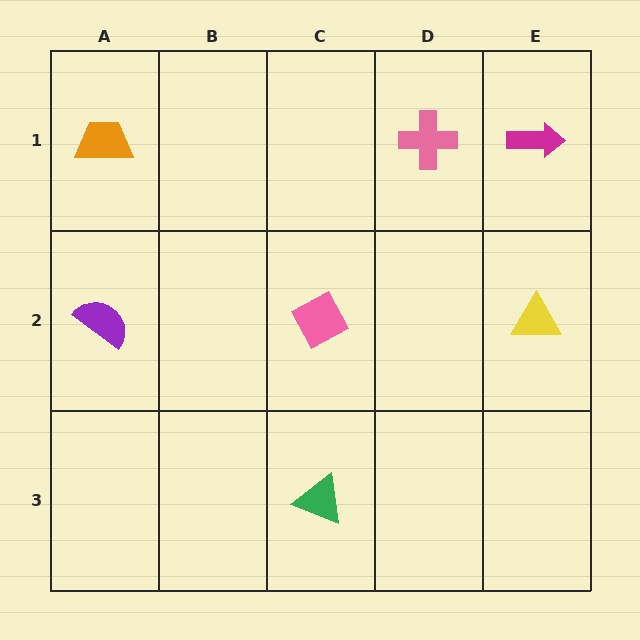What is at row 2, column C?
A pink diamond.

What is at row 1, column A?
An orange trapezoid.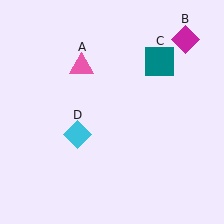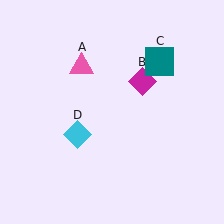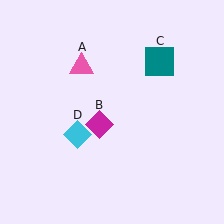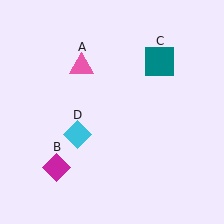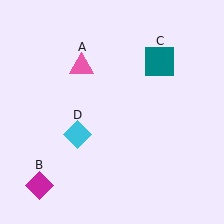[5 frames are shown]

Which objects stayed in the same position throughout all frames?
Pink triangle (object A) and teal square (object C) and cyan diamond (object D) remained stationary.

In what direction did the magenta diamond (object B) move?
The magenta diamond (object B) moved down and to the left.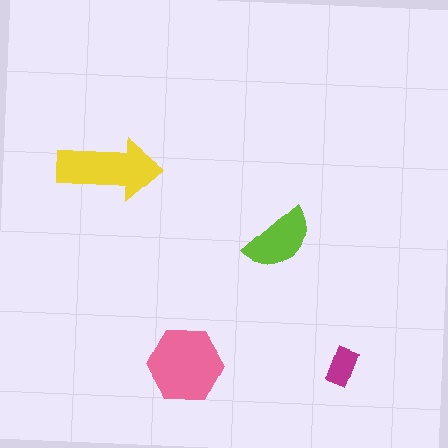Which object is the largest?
The pink hexagon.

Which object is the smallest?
The magenta rectangle.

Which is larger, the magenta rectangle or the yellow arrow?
The yellow arrow.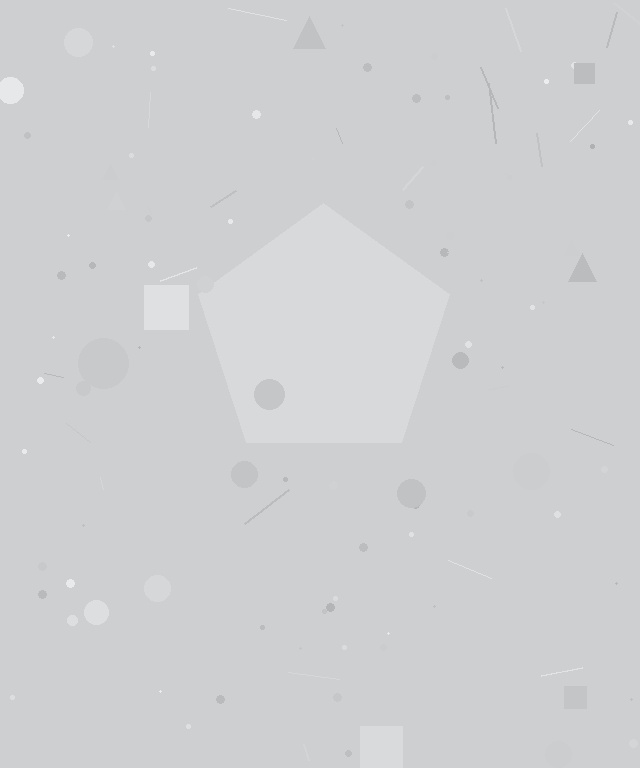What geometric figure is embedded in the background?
A pentagon is embedded in the background.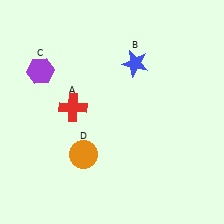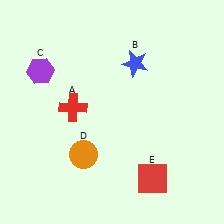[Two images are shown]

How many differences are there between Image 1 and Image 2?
There is 1 difference between the two images.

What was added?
A red square (E) was added in Image 2.